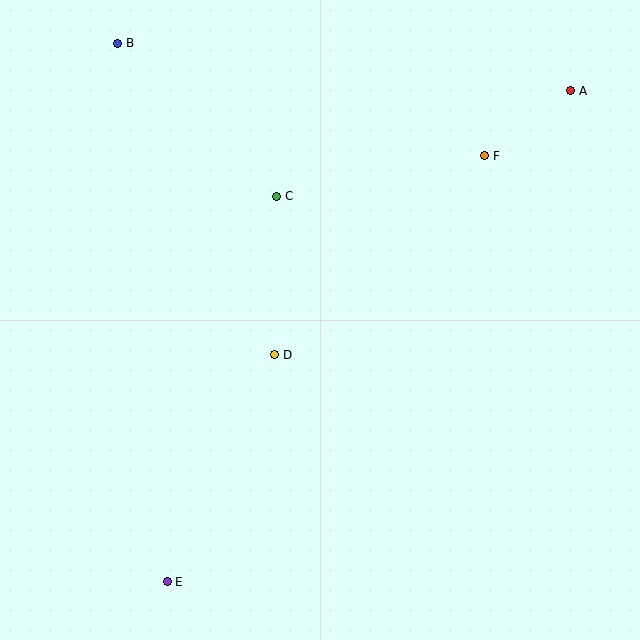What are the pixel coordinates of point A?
Point A is at (571, 91).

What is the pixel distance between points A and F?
The distance between A and F is 108 pixels.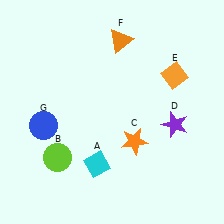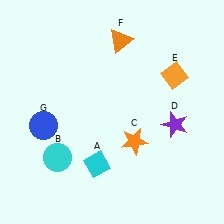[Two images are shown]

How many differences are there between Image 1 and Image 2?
There is 1 difference between the two images.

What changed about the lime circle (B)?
In Image 1, B is lime. In Image 2, it changed to cyan.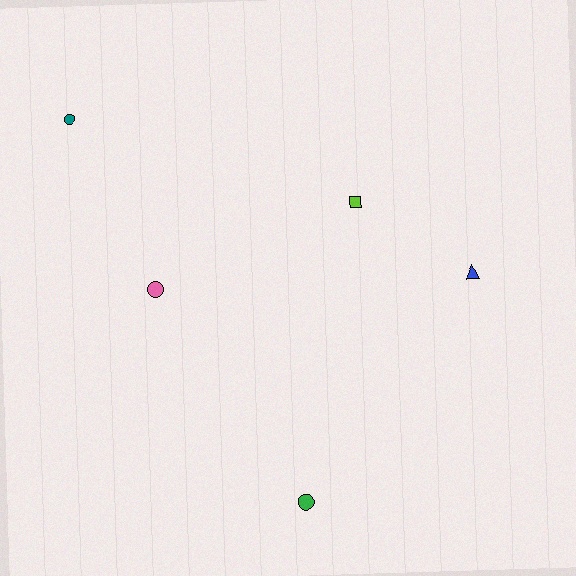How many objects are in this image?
There are 5 objects.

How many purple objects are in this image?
There are no purple objects.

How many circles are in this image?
There are 3 circles.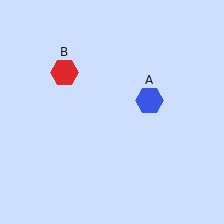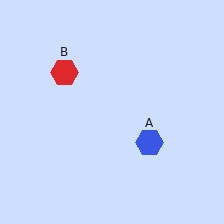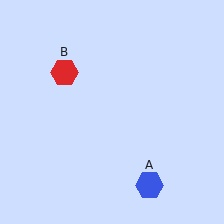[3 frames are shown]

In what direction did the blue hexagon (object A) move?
The blue hexagon (object A) moved down.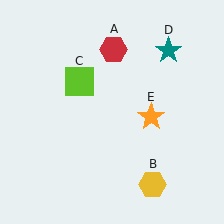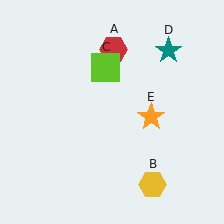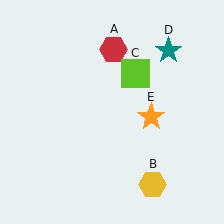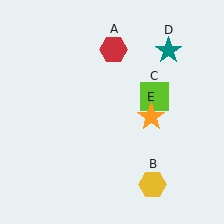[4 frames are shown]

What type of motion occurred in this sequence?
The lime square (object C) rotated clockwise around the center of the scene.